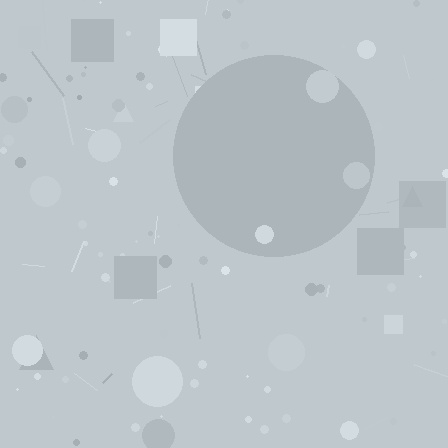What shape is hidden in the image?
A circle is hidden in the image.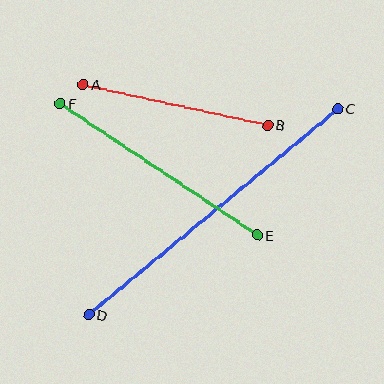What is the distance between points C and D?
The distance is approximately 323 pixels.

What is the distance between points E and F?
The distance is approximately 237 pixels.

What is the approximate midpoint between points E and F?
The midpoint is at approximately (159, 169) pixels.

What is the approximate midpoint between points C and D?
The midpoint is at approximately (213, 212) pixels.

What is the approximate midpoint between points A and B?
The midpoint is at approximately (175, 105) pixels.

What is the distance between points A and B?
The distance is approximately 189 pixels.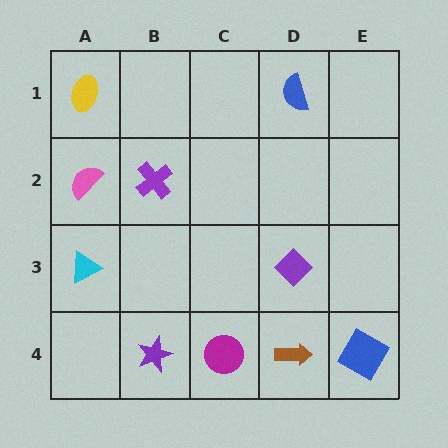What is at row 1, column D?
A blue semicircle.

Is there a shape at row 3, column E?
No, that cell is empty.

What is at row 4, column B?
A purple star.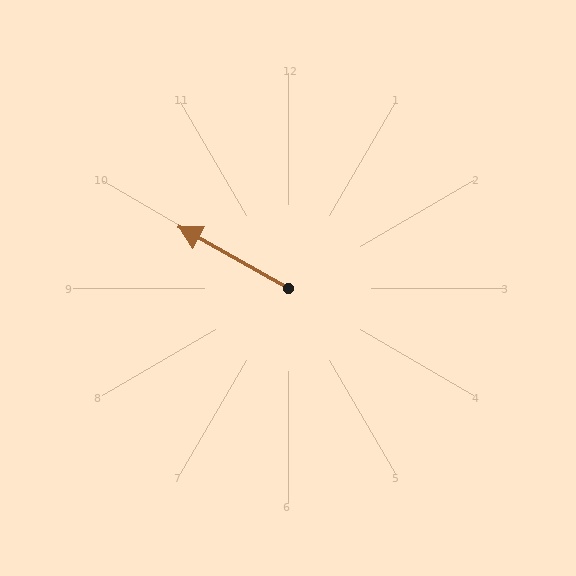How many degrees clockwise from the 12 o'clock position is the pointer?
Approximately 299 degrees.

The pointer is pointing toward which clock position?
Roughly 10 o'clock.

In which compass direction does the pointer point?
Northwest.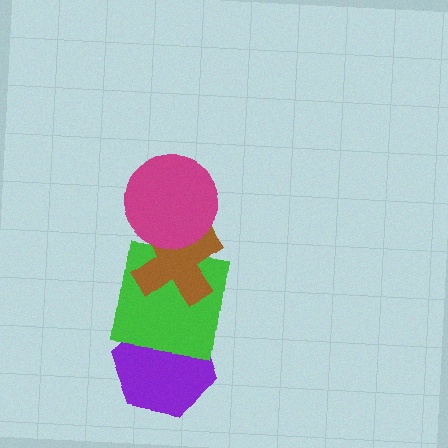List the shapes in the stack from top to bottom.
From top to bottom: the magenta circle, the brown cross, the green square, the purple hexagon.